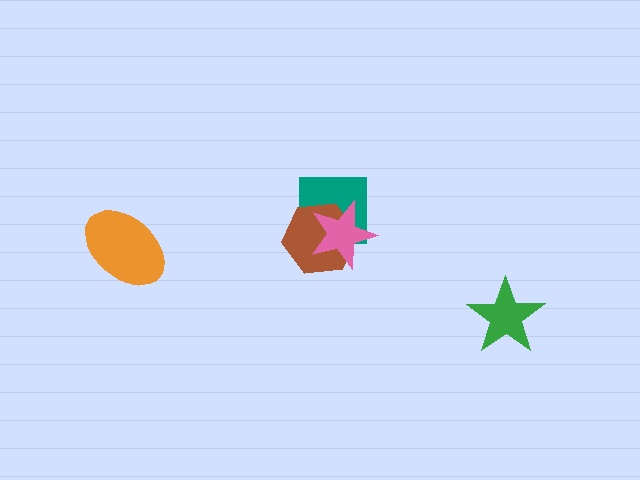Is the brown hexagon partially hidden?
Yes, it is partially covered by another shape.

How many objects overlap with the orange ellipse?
0 objects overlap with the orange ellipse.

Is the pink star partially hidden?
No, no other shape covers it.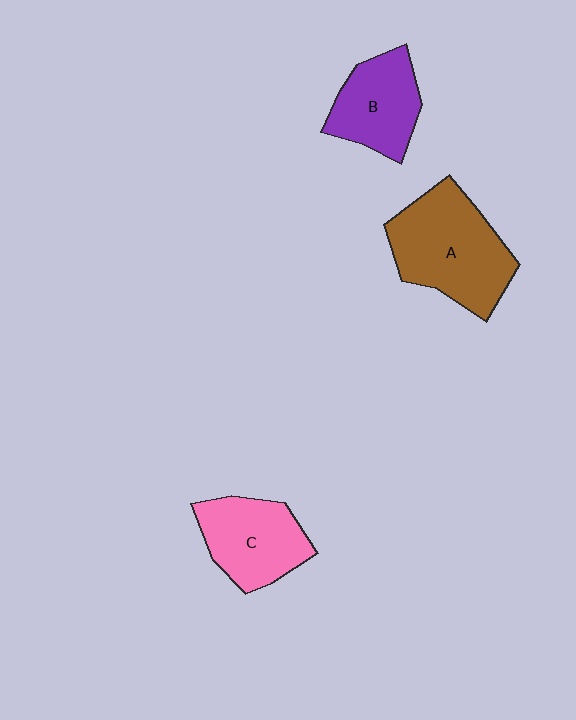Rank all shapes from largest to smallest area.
From largest to smallest: A (brown), C (pink), B (purple).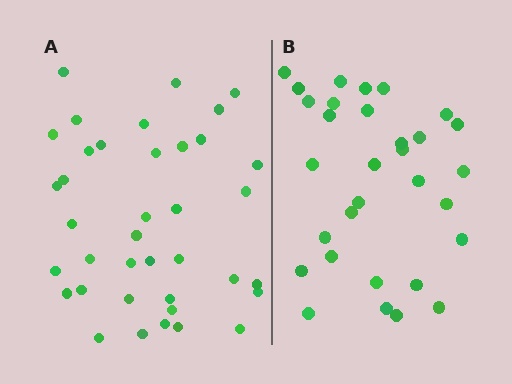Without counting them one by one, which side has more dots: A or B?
Region A (the left region) has more dots.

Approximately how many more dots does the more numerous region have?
Region A has roughly 8 or so more dots than region B.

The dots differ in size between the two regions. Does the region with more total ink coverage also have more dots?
No. Region B has more total ink coverage because its dots are larger, but region A actually contains more individual dots. Total area can be misleading — the number of items is what matters here.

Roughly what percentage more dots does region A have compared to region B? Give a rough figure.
About 25% more.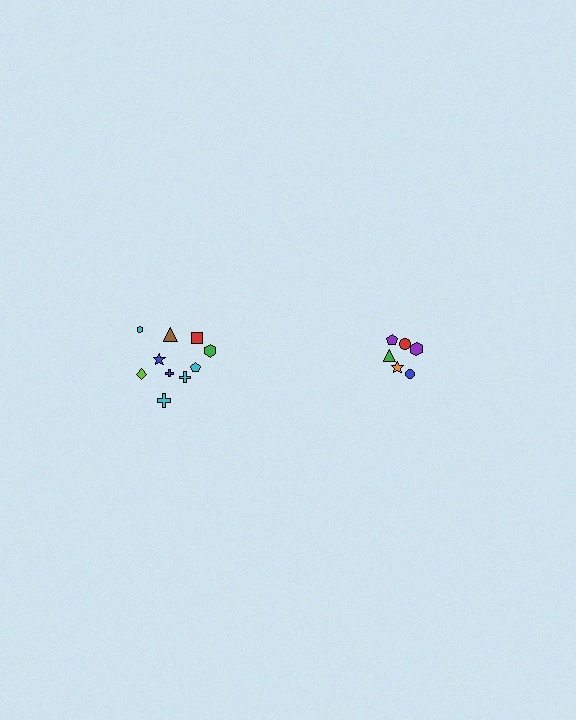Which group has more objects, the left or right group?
The left group.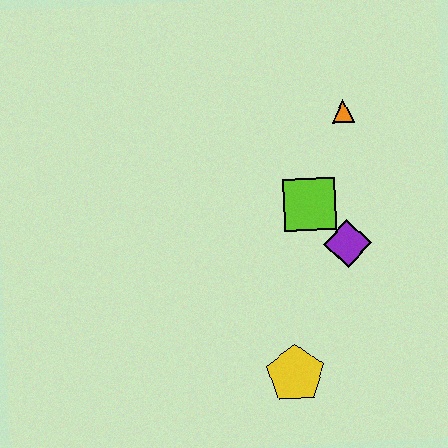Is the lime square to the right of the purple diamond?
No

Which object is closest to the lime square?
The purple diamond is closest to the lime square.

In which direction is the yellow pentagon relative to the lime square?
The yellow pentagon is below the lime square.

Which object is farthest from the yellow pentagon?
The orange triangle is farthest from the yellow pentagon.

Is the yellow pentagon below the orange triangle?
Yes